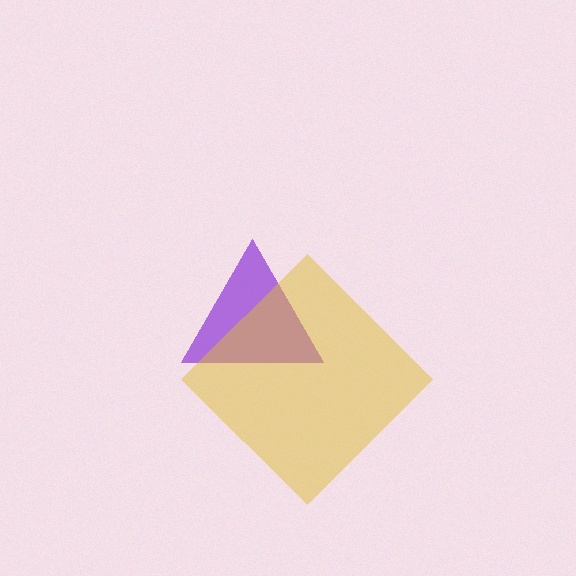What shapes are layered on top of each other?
The layered shapes are: a purple triangle, a yellow diamond.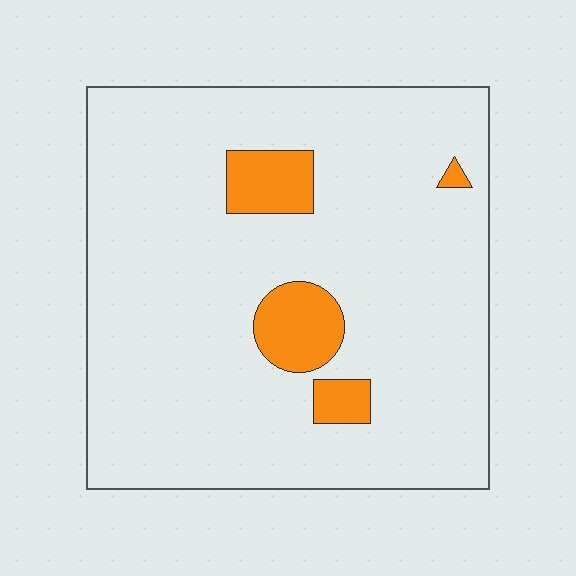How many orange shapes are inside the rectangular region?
4.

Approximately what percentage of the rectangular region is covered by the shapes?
Approximately 10%.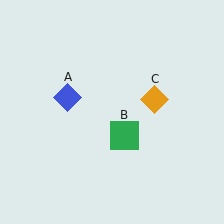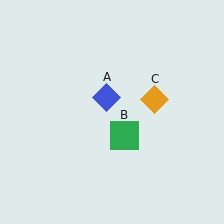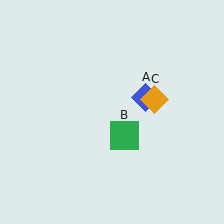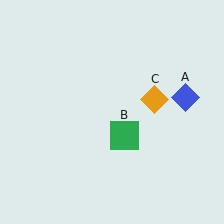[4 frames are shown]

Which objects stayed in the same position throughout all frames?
Green square (object B) and orange diamond (object C) remained stationary.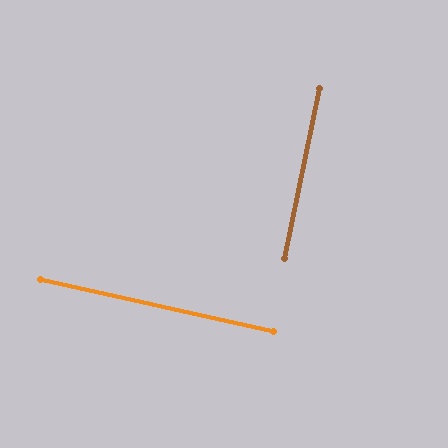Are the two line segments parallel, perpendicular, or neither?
Perpendicular — they meet at approximately 89°.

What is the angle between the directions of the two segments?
Approximately 89 degrees.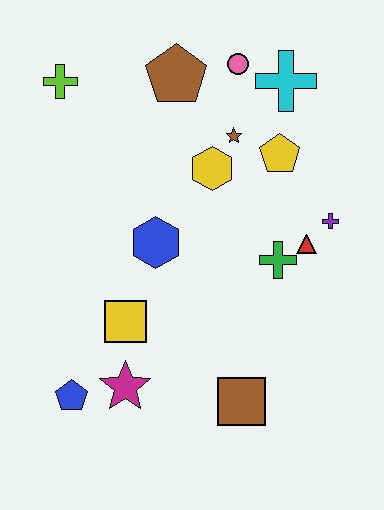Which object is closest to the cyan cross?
The pink circle is closest to the cyan cross.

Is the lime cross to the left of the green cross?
Yes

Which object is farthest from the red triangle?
The lime cross is farthest from the red triangle.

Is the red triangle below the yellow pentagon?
Yes